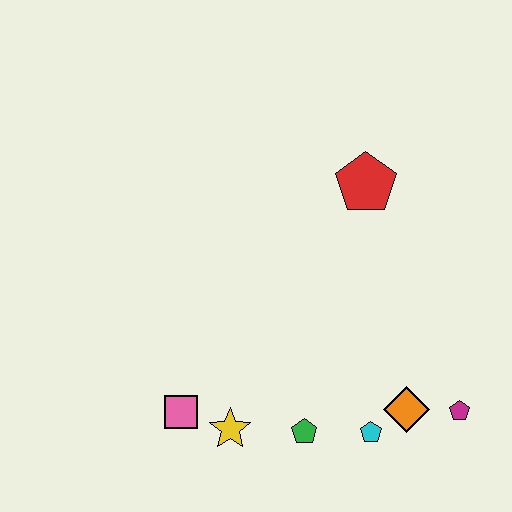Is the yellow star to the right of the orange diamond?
No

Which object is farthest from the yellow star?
The red pentagon is farthest from the yellow star.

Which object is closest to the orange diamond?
The cyan pentagon is closest to the orange diamond.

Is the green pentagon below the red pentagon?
Yes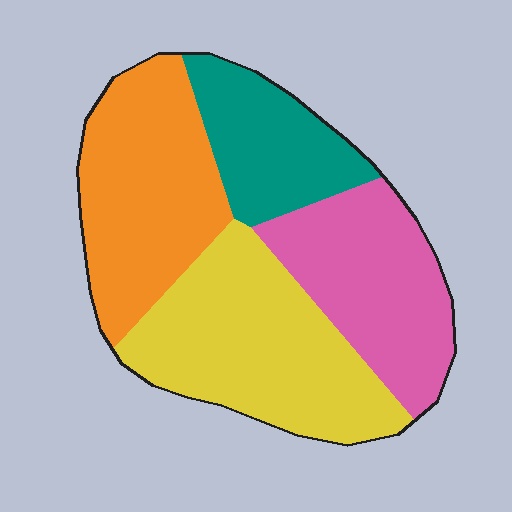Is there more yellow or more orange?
Yellow.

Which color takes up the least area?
Teal, at roughly 15%.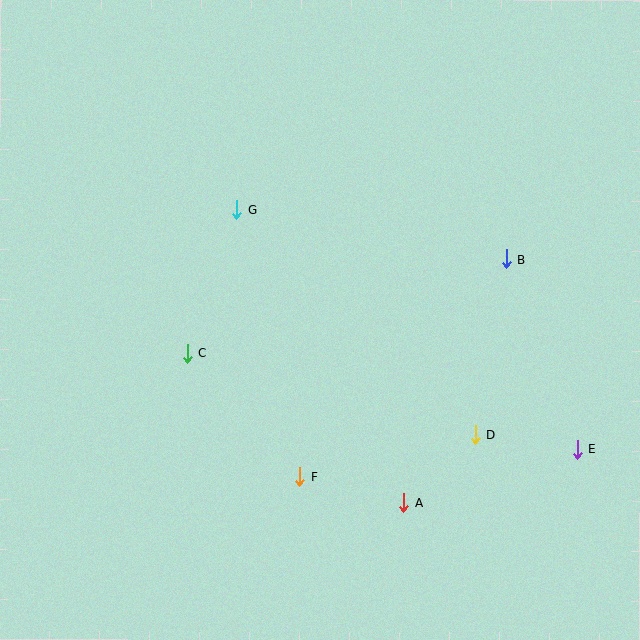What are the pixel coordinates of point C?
Point C is at (187, 353).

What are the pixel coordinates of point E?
Point E is at (577, 449).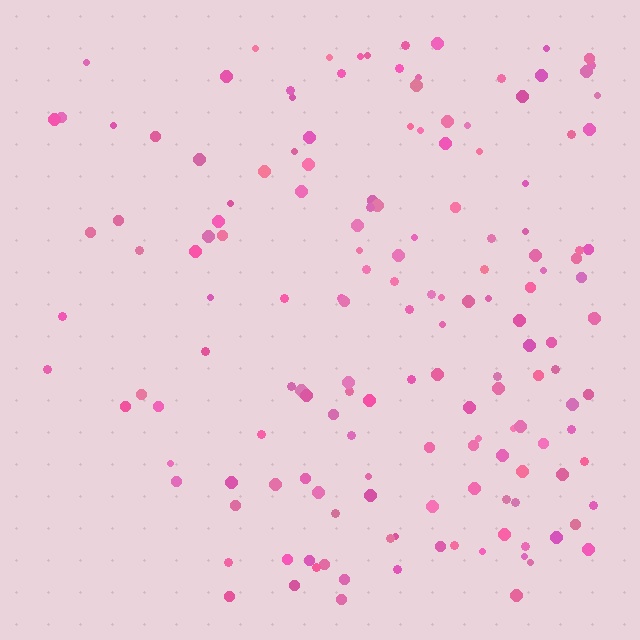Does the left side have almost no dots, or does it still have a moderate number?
Still a moderate number, just noticeably fewer than the right.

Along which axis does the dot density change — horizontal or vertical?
Horizontal.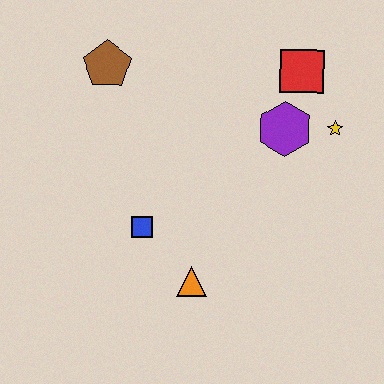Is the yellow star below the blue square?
No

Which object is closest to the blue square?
The orange triangle is closest to the blue square.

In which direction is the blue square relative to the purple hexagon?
The blue square is to the left of the purple hexagon.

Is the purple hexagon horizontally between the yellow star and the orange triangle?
Yes